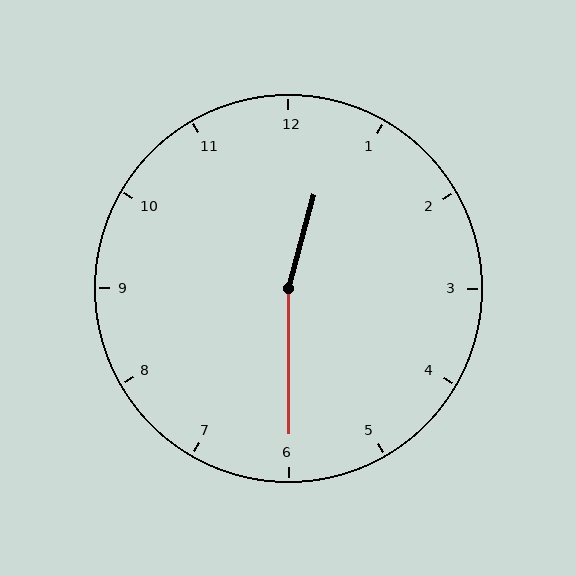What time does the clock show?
12:30.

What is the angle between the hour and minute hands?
Approximately 165 degrees.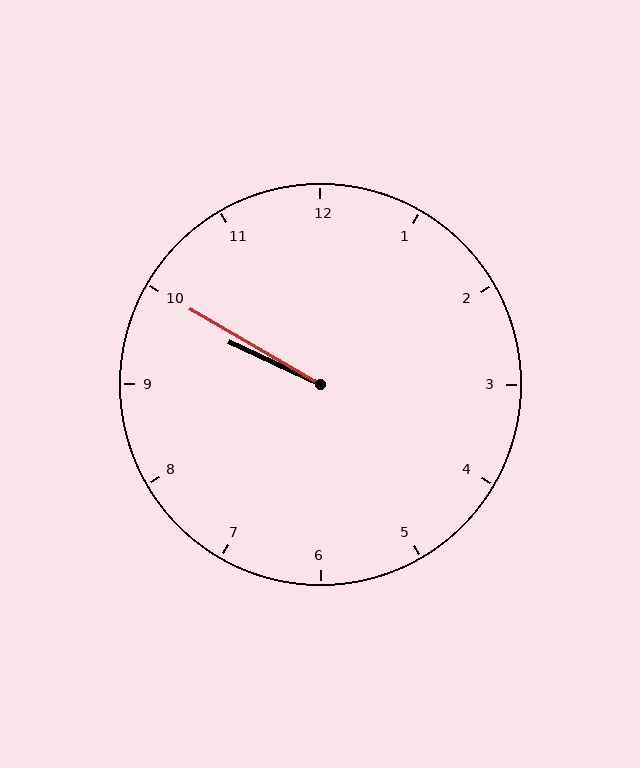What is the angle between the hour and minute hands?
Approximately 5 degrees.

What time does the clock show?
9:50.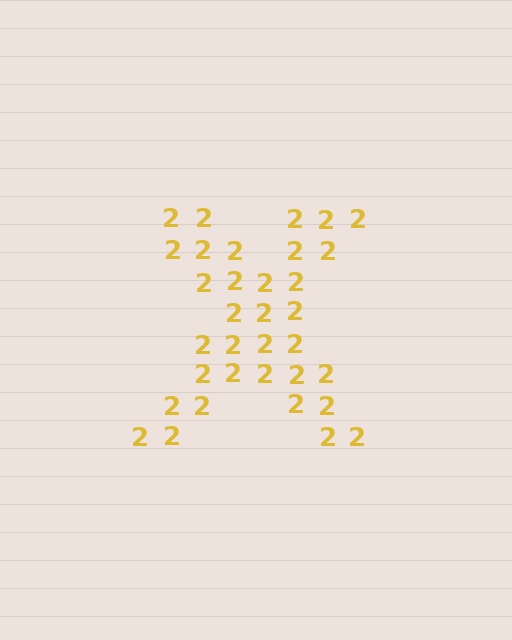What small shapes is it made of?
It is made of small digit 2's.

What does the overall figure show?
The overall figure shows the letter X.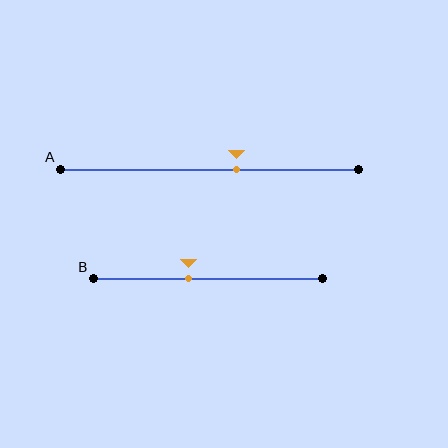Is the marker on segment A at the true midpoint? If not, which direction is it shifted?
No, the marker on segment A is shifted to the right by about 9% of the segment length.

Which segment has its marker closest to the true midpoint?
Segment B has its marker closest to the true midpoint.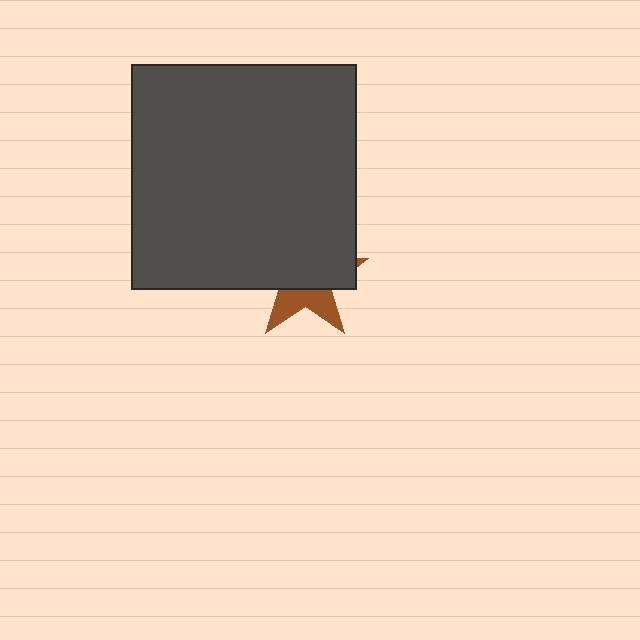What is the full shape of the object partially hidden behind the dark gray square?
The partially hidden object is a brown star.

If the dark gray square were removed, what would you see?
You would see the complete brown star.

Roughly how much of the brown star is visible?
A small part of it is visible (roughly 36%).